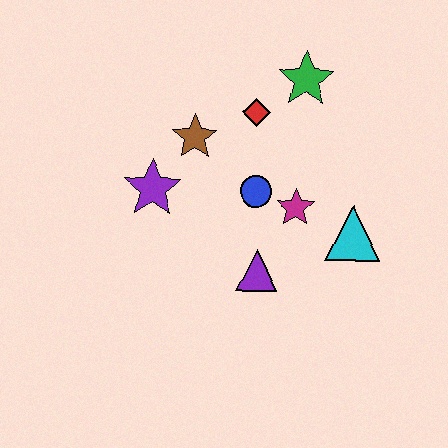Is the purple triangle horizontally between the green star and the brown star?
Yes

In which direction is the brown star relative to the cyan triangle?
The brown star is to the left of the cyan triangle.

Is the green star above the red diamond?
Yes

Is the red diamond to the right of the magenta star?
No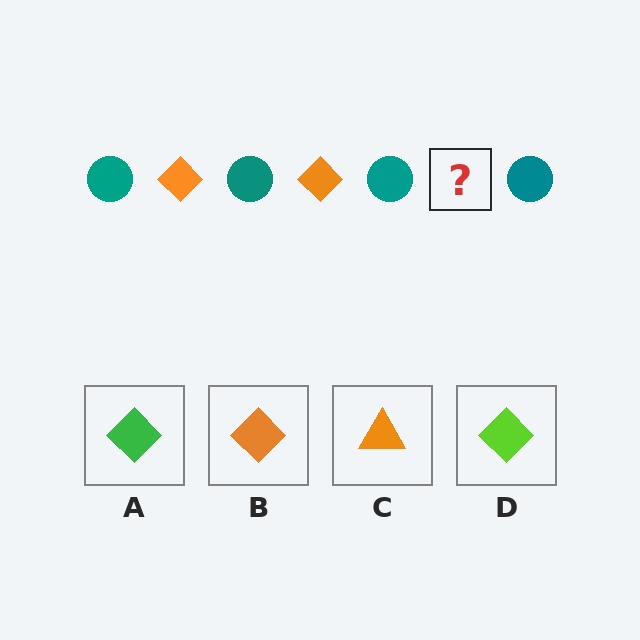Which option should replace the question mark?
Option B.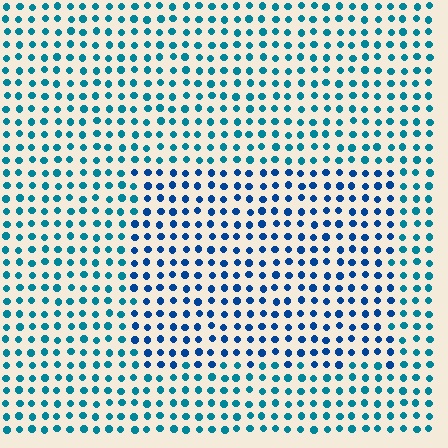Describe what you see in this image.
The image is filled with small teal elements in a uniform arrangement. A rectangle-shaped region is visible where the elements are tinted to a slightly different hue, forming a subtle color boundary.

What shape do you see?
I see a rectangle.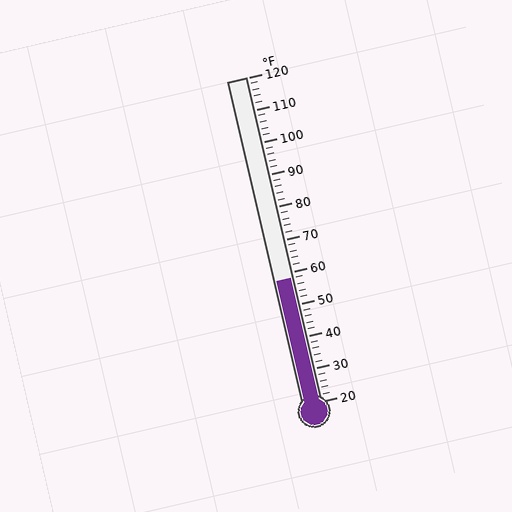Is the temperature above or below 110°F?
The temperature is below 110°F.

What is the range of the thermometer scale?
The thermometer scale ranges from 20°F to 120°F.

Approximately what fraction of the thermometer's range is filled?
The thermometer is filled to approximately 40% of its range.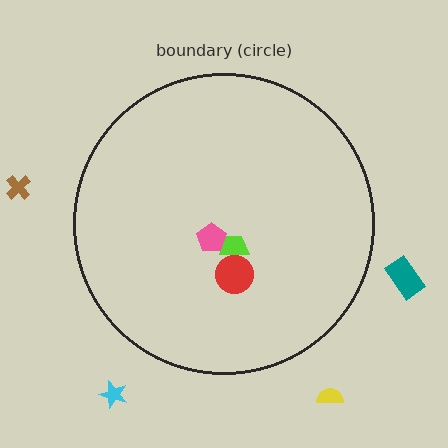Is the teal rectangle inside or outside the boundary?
Outside.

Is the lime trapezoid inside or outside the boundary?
Inside.